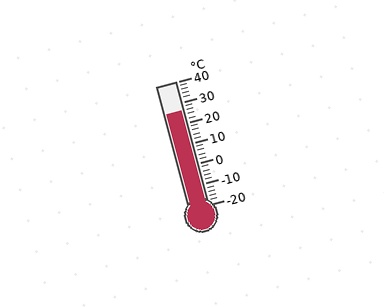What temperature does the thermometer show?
The thermometer shows approximately 26°C.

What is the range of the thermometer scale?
The thermometer scale ranges from -20°C to 40°C.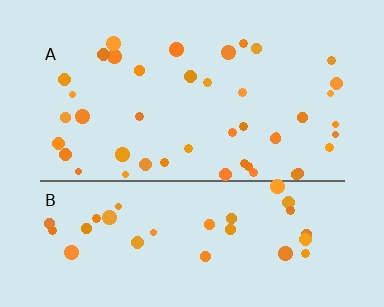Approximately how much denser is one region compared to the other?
Approximately 1.2× — region A over region B.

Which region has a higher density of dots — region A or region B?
A (the top).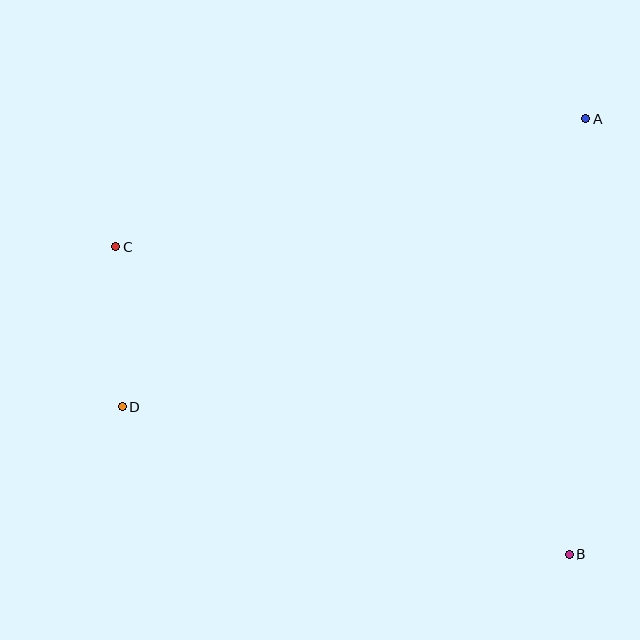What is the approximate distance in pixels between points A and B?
The distance between A and B is approximately 436 pixels.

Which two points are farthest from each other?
Points B and C are farthest from each other.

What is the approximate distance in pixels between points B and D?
The distance between B and D is approximately 471 pixels.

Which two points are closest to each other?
Points C and D are closest to each other.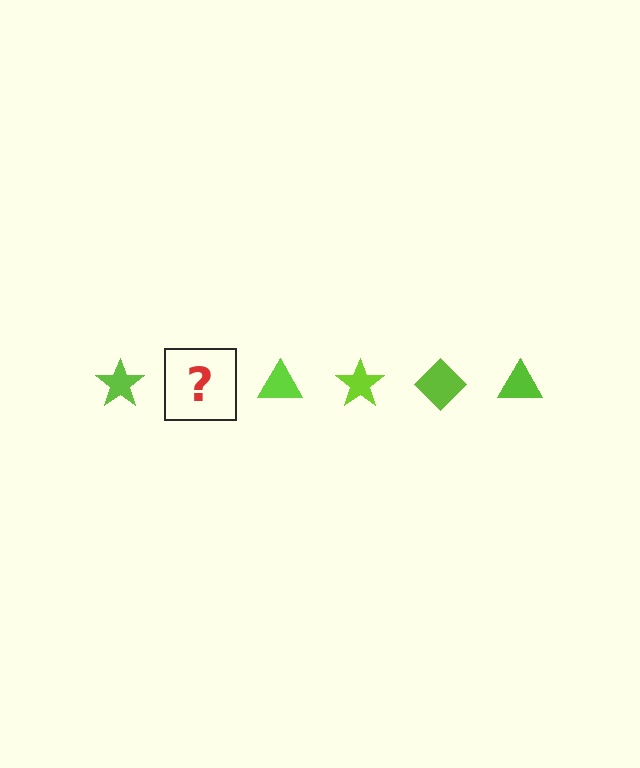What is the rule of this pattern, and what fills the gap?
The rule is that the pattern cycles through star, diamond, triangle shapes in lime. The gap should be filled with a lime diamond.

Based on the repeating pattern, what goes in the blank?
The blank should be a lime diamond.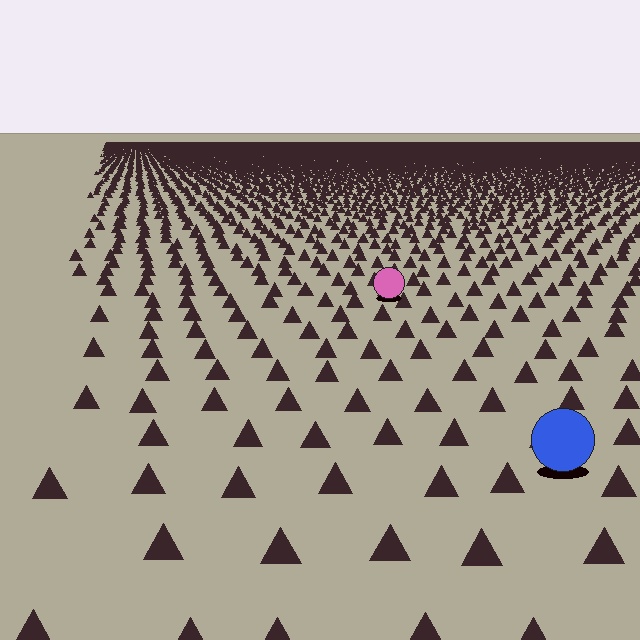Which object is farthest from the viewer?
The pink circle is farthest from the viewer. It appears smaller and the ground texture around it is denser.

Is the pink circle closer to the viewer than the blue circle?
No. The blue circle is closer — you can tell from the texture gradient: the ground texture is coarser near it.